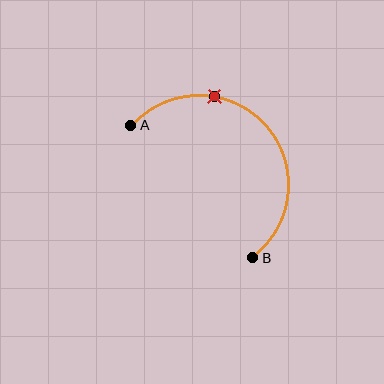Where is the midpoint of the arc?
The arc midpoint is the point on the curve farthest from the straight line joining A and B. It sits above and to the right of that line.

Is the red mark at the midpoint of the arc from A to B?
No. The red mark lies on the arc but is closer to endpoint A. The arc midpoint would be at the point on the curve equidistant along the arc from both A and B.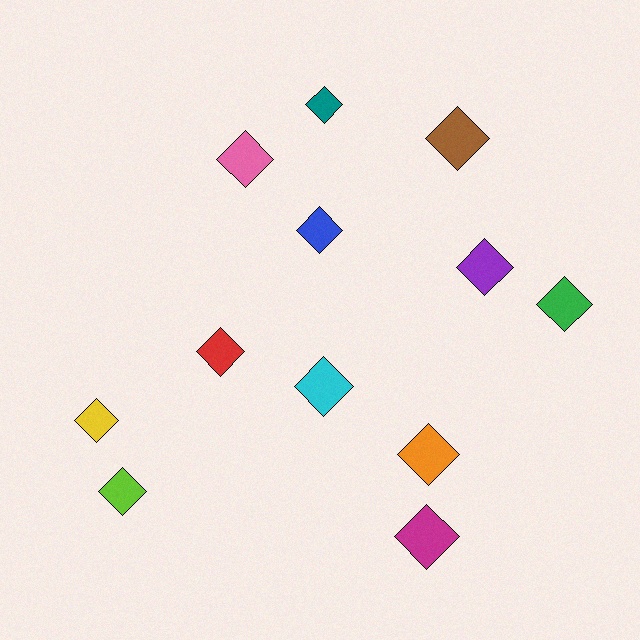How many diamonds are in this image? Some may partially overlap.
There are 12 diamonds.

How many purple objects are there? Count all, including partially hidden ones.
There is 1 purple object.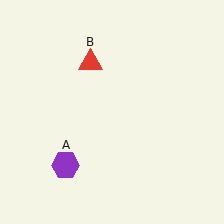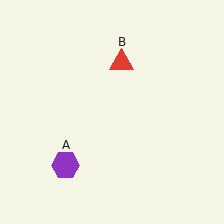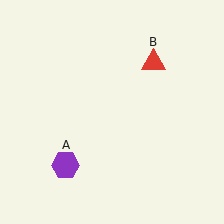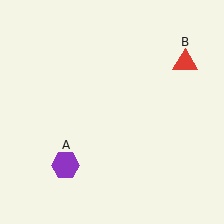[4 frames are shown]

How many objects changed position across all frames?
1 object changed position: red triangle (object B).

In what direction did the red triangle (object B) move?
The red triangle (object B) moved right.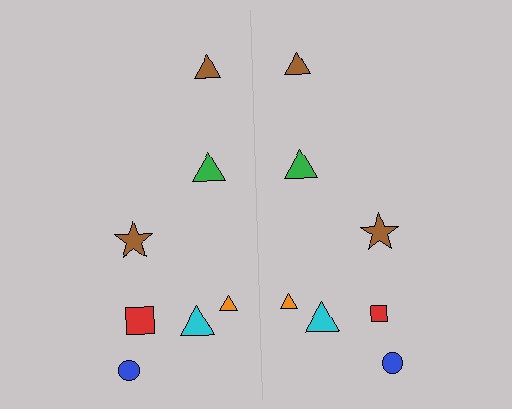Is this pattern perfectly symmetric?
No, the pattern is not perfectly symmetric. The red square on the right side has a different size than its mirror counterpart.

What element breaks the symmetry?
The red square on the right side has a different size than its mirror counterpart.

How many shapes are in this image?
There are 14 shapes in this image.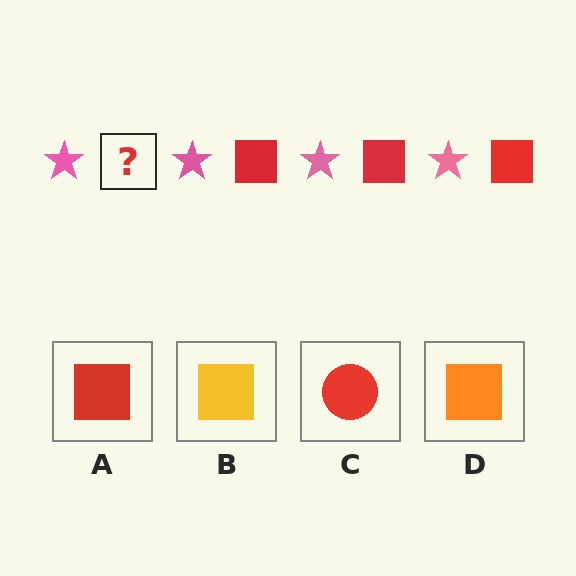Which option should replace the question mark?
Option A.